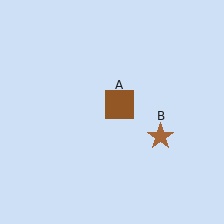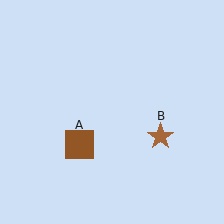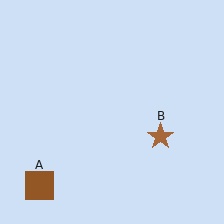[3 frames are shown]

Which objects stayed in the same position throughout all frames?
Brown star (object B) remained stationary.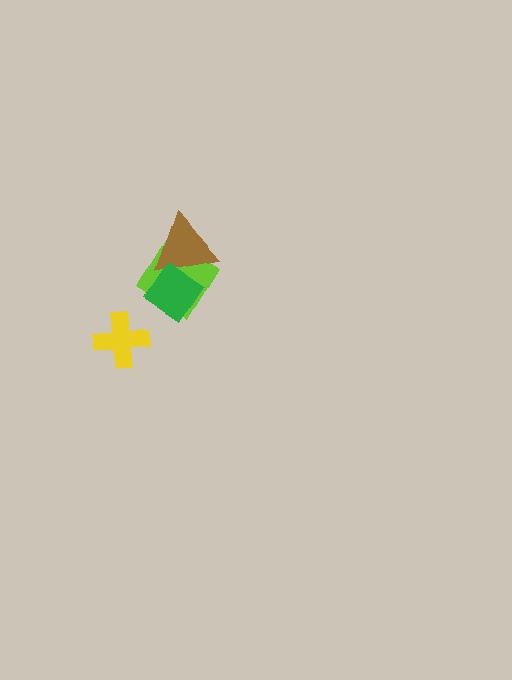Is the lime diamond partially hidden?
Yes, it is partially covered by another shape.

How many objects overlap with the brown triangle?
2 objects overlap with the brown triangle.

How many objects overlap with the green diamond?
2 objects overlap with the green diamond.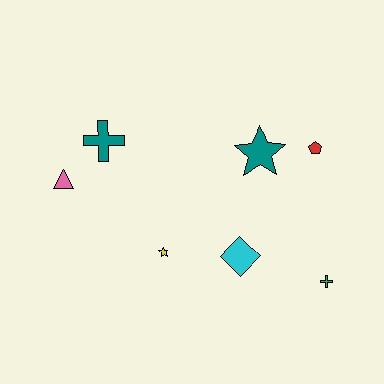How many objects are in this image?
There are 7 objects.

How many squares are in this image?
There are no squares.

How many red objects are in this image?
There is 1 red object.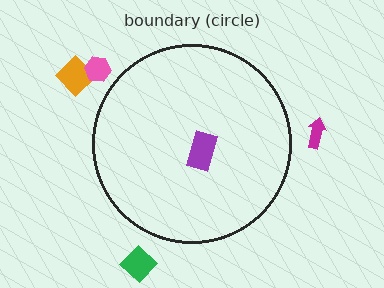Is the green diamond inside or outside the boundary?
Outside.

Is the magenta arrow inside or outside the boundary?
Outside.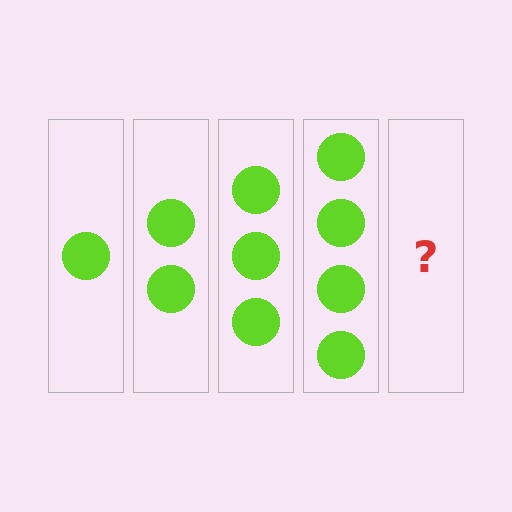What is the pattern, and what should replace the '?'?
The pattern is that each step adds one more circle. The '?' should be 5 circles.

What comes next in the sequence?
The next element should be 5 circles.